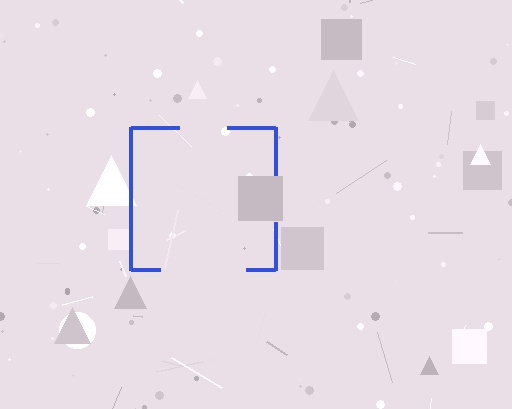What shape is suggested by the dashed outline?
The dashed outline suggests a square.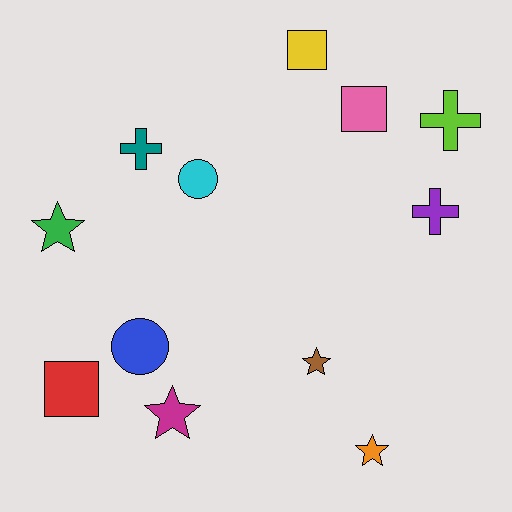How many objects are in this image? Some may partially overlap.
There are 12 objects.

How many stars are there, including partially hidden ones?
There are 4 stars.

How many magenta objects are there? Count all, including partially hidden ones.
There is 1 magenta object.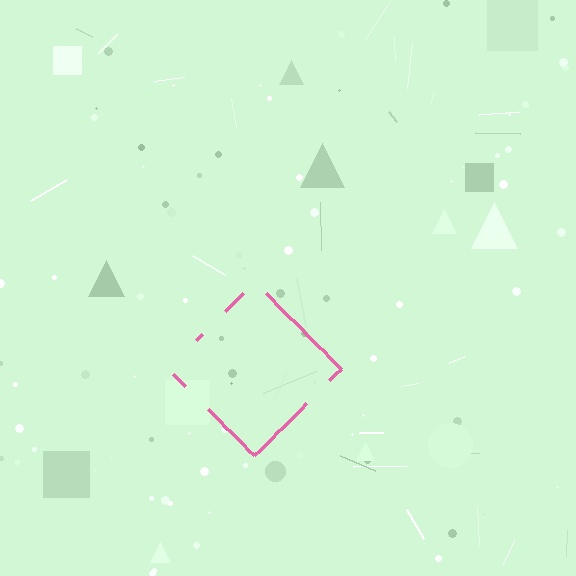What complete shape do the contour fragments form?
The contour fragments form a diamond.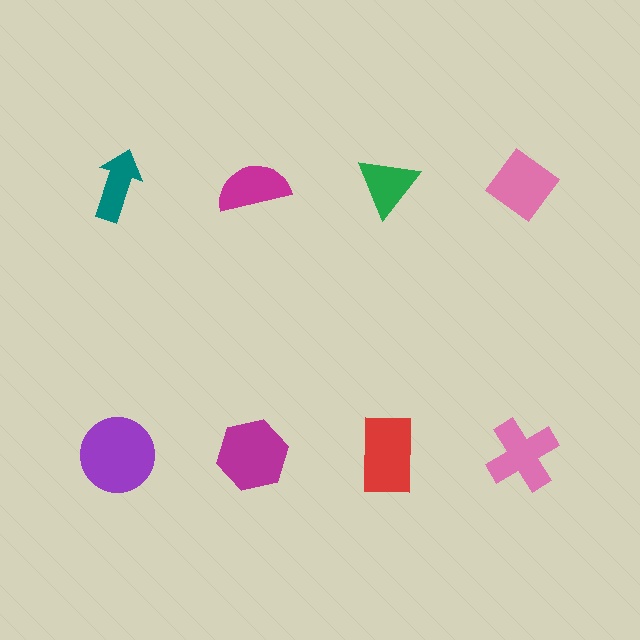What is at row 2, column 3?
A red rectangle.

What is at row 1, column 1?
A teal arrow.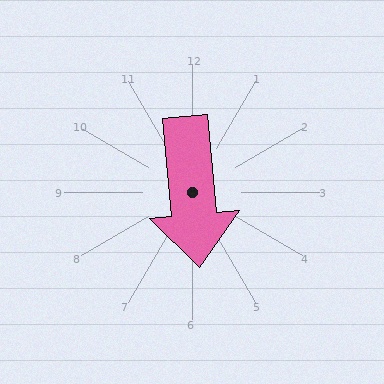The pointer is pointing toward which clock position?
Roughly 6 o'clock.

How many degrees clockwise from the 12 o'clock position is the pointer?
Approximately 174 degrees.